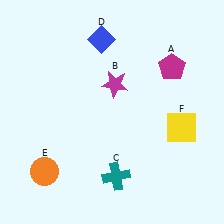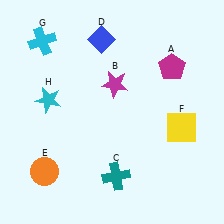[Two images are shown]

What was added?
A cyan cross (G), a cyan star (H) were added in Image 2.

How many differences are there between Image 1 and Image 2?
There are 2 differences between the two images.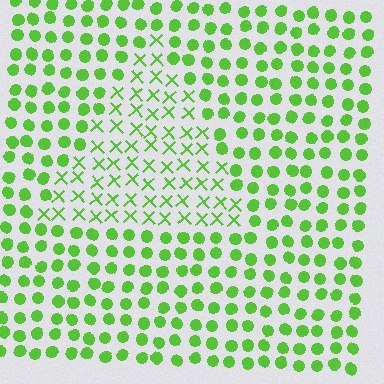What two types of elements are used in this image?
The image uses X marks inside the triangle region and circles outside it.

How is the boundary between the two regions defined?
The boundary is defined by a change in element shape: X marks inside vs. circles outside. All elements share the same color and spacing.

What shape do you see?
I see a triangle.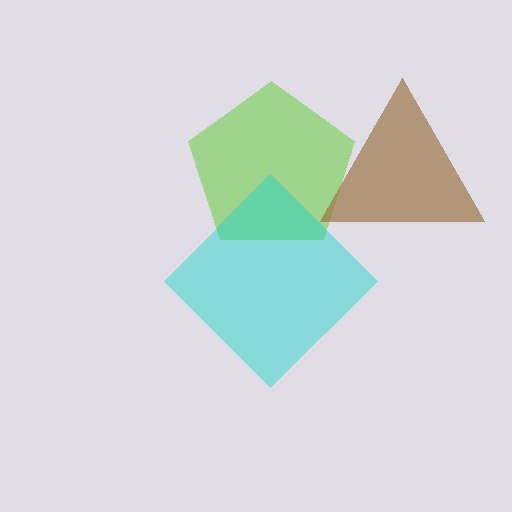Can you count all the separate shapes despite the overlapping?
Yes, there are 3 separate shapes.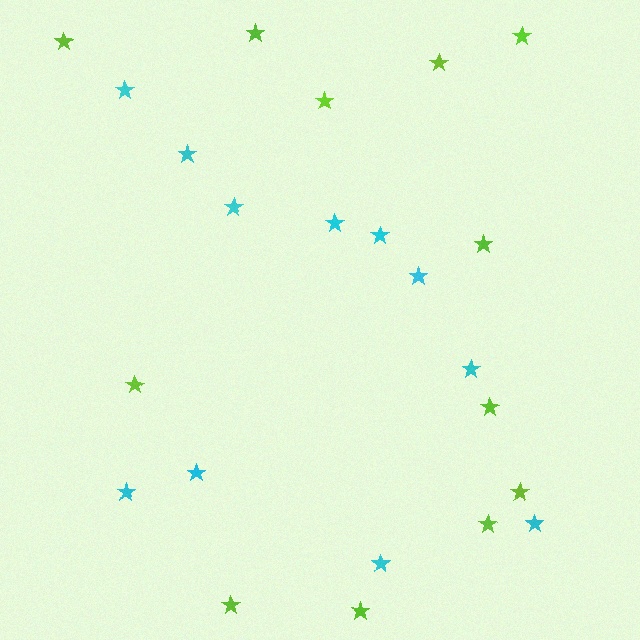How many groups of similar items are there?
There are 2 groups: one group of cyan stars (11) and one group of lime stars (12).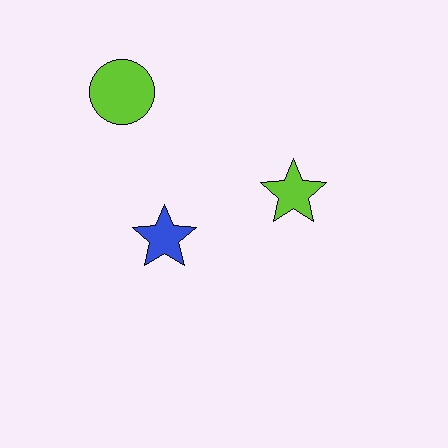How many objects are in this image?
There are 3 objects.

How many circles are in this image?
There is 1 circle.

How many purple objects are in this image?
There are no purple objects.